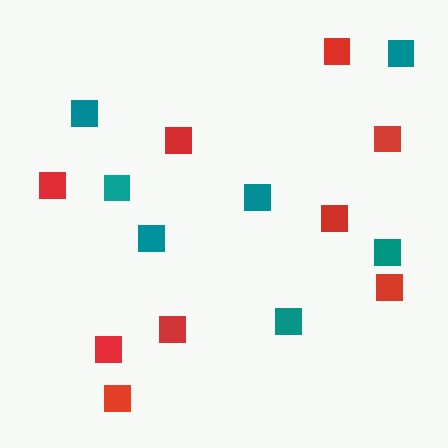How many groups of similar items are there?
There are 2 groups: one group of teal squares (7) and one group of red squares (9).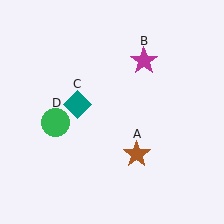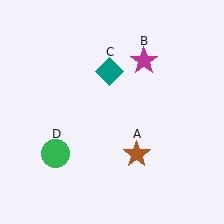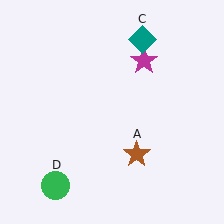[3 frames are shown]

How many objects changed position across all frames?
2 objects changed position: teal diamond (object C), green circle (object D).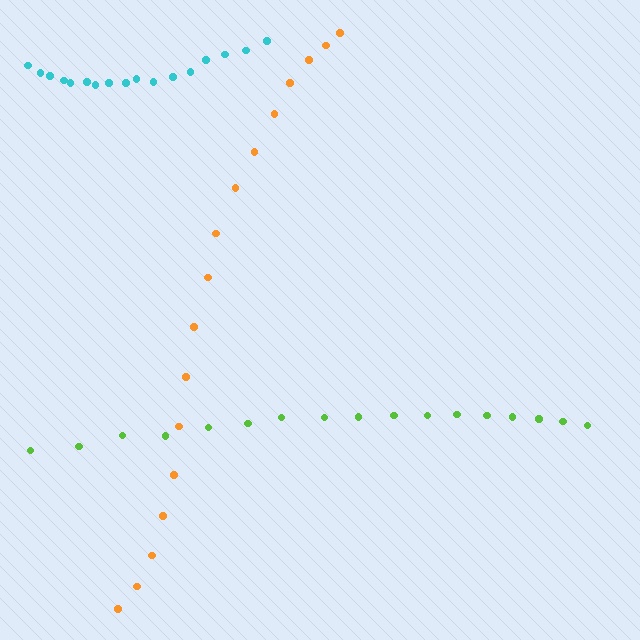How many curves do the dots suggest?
There are 3 distinct paths.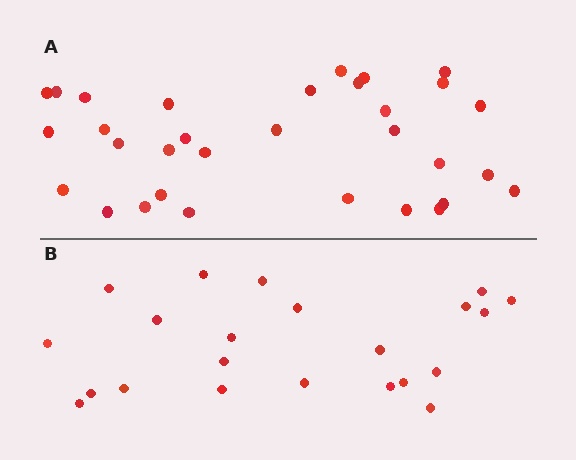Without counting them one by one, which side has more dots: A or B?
Region A (the top region) has more dots.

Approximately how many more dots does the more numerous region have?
Region A has roughly 10 or so more dots than region B.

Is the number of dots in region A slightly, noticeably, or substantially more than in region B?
Region A has substantially more. The ratio is roughly 1.5 to 1.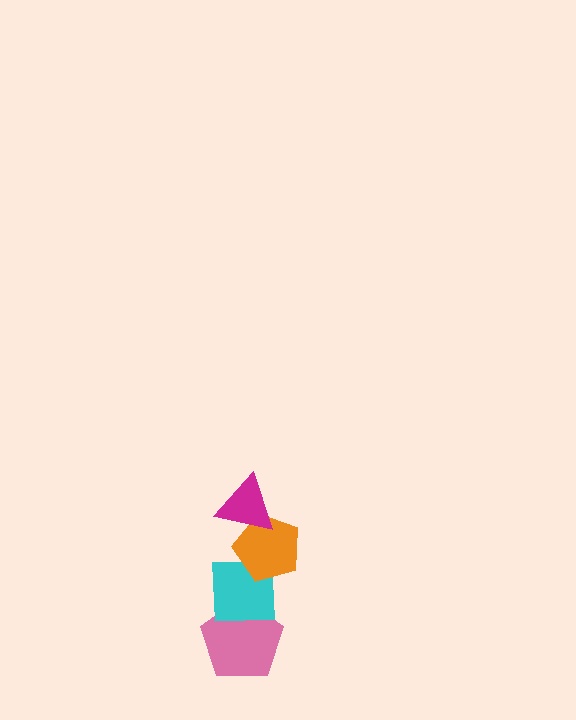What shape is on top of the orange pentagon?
The magenta triangle is on top of the orange pentagon.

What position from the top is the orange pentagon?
The orange pentagon is 2nd from the top.